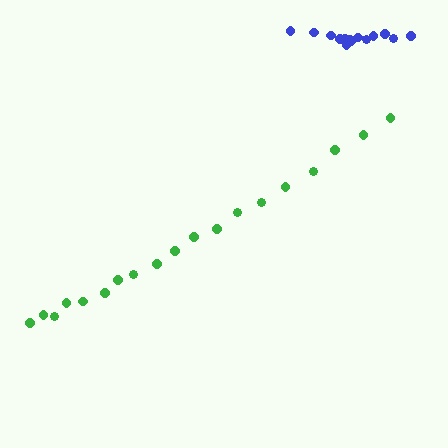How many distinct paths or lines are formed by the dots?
There are 2 distinct paths.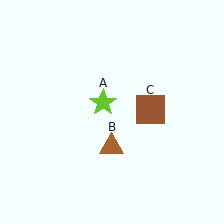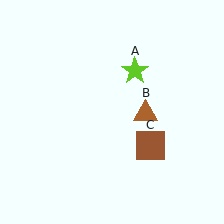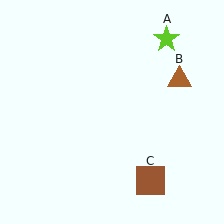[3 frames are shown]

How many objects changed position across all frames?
3 objects changed position: lime star (object A), brown triangle (object B), brown square (object C).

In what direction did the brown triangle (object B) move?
The brown triangle (object B) moved up and to the right.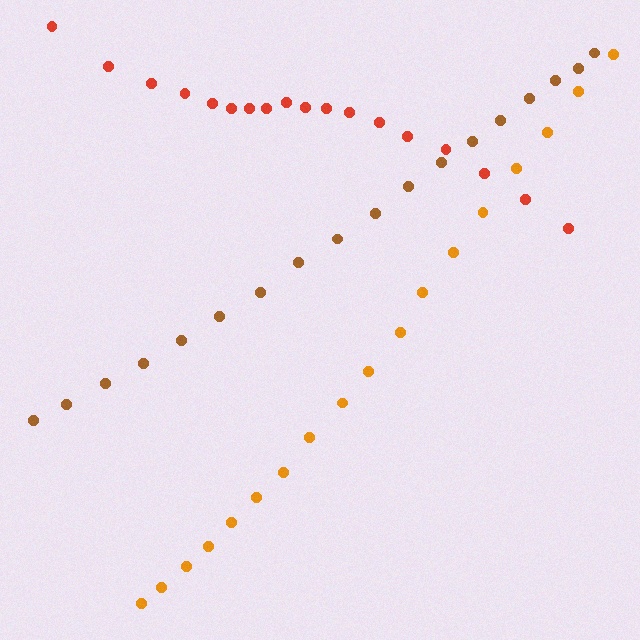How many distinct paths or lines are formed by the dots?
There are 3 distinct paths.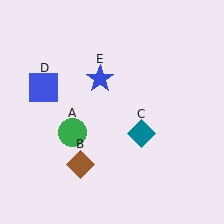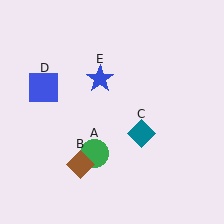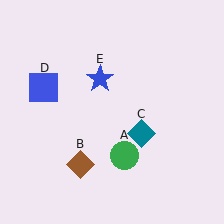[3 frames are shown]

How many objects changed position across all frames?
1 object changed position: green circle (object A).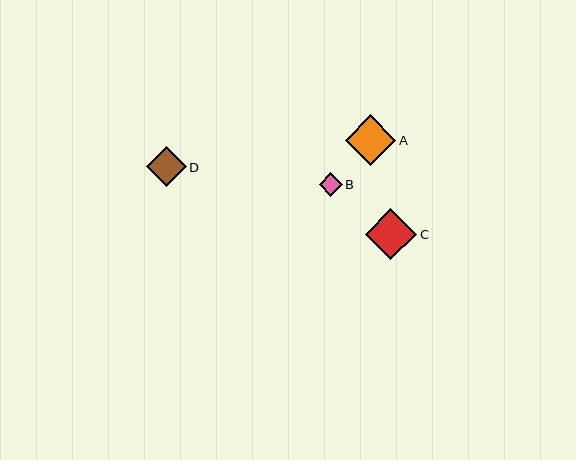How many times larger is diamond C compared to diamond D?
Diamond C is approximately 1.3 times the size of diamond D.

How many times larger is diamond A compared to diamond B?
Diamond A is approximately 2.2 times the size of diamond B.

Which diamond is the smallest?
Diamond B is the smallest with a size of approximately 23 pixels.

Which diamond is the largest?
Diamond C is the largest with a size of approximately 51 pixels.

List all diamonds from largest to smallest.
From largest to smallest: C, A, D, B.